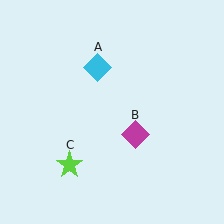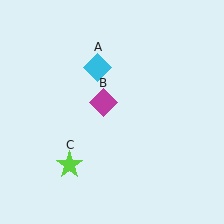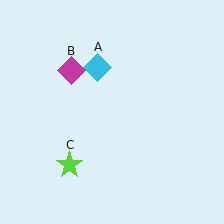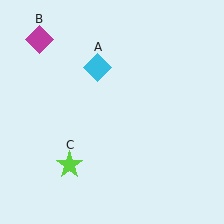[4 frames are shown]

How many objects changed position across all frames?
1 object changed position: magenta diamond (object B).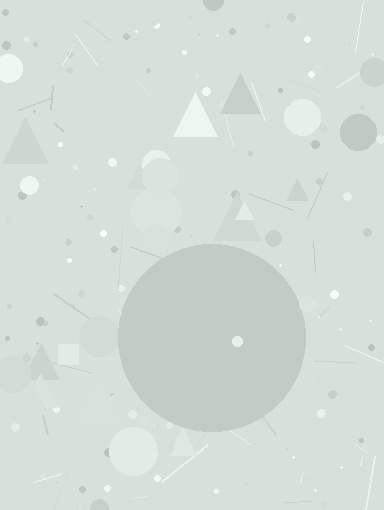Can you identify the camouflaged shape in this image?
The camouflaged shape is a circle.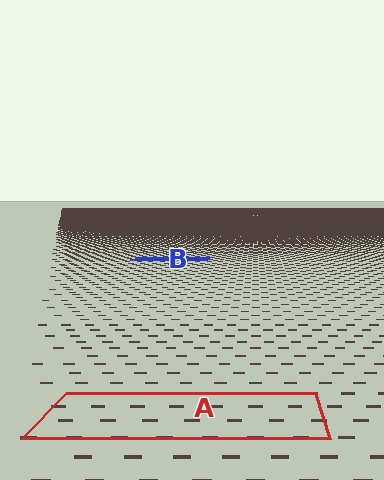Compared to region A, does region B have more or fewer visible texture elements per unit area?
Region B has more texture elements per unit area — they are packed more densely because it is farther away.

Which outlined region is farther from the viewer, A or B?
Region B is farther from the viewer — the texture elements inside it appear smaller and more densely packed.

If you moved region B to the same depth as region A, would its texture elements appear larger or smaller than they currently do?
They would appear larger. At a closer depth, the same texture elements are projected at a bigger on-screen size.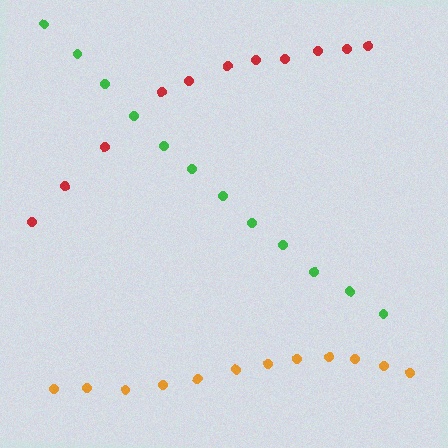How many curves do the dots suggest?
There are 3 distinct paths.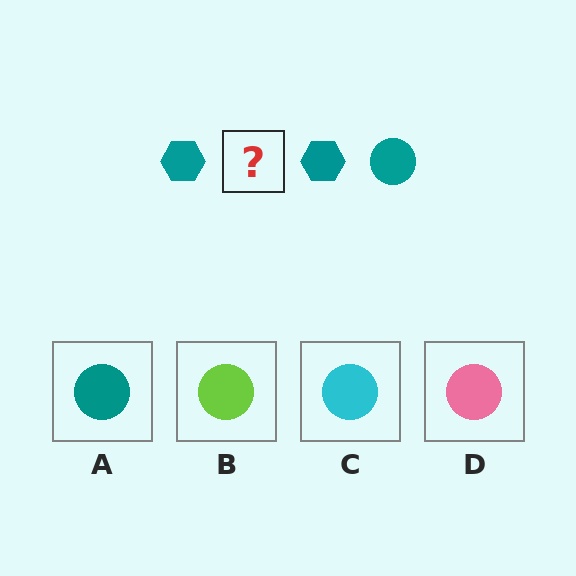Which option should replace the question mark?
Option A.